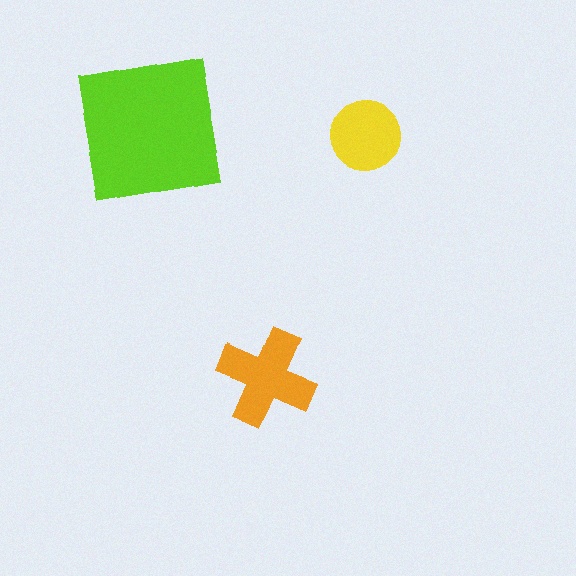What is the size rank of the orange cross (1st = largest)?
2nd.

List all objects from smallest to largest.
The yellow circle, the orange cross, the lime square.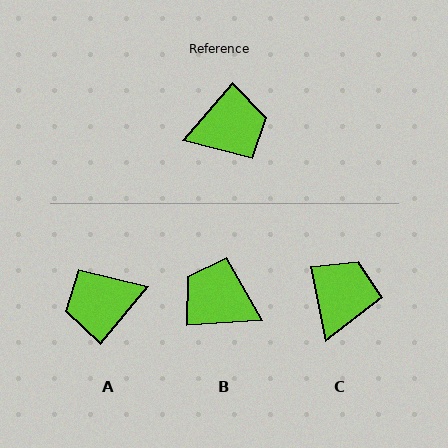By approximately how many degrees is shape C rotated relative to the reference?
Approximately 52 degrees counter-clockwise.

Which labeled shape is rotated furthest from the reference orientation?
A, about 179 degrees away.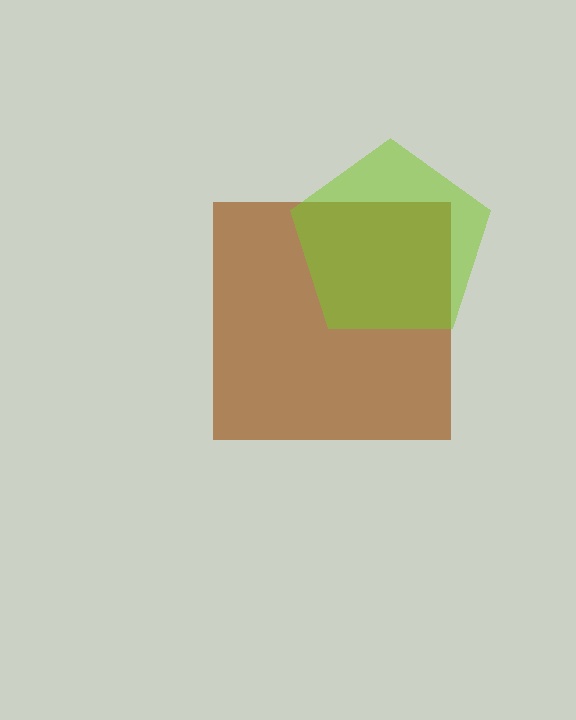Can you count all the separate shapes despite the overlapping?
Yes, there are 2 separate shapes.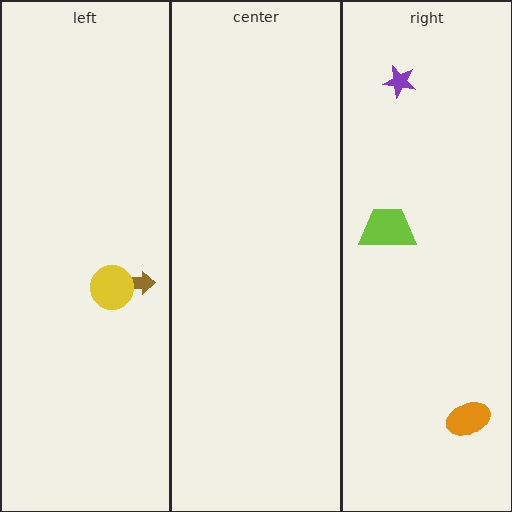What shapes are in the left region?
The brown arrow, the yellow circle.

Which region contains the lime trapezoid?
The right region.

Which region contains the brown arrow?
The left region.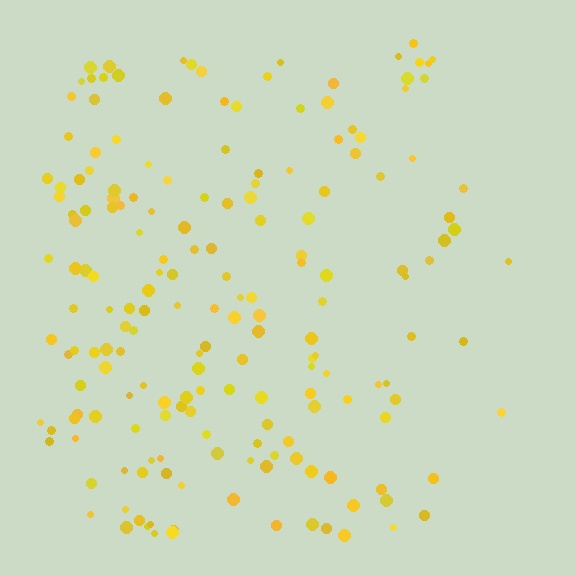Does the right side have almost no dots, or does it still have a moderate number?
Still a moderate number, just noticeably fewer than the left.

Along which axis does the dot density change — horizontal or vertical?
Horizontal.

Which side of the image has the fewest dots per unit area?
The right.